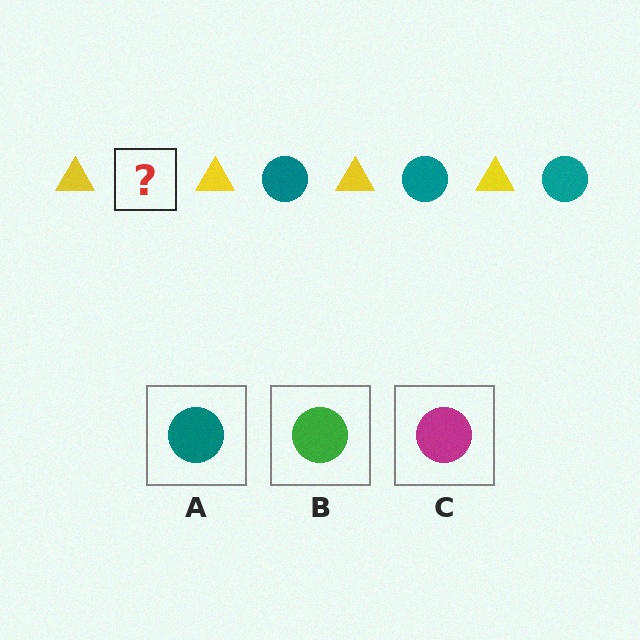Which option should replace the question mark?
Option A.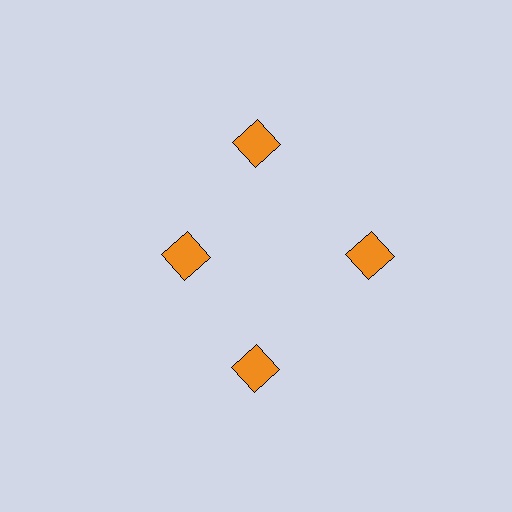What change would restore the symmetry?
The symmetry would be restored by moving it outward, back onto the ring so that all 4 diamonds sit at equal angles and equal distance from the center.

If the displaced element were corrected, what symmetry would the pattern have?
It would have 4-fold rotational symmetry — the pattern would map onto itself every 90 degrees.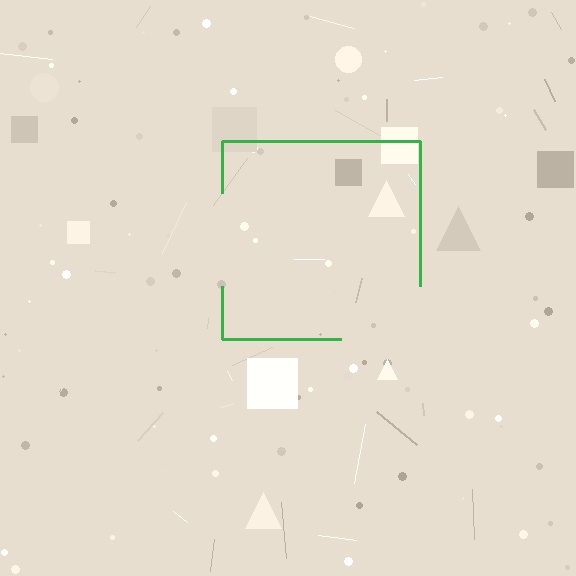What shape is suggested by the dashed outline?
The dashed outline suggests a square.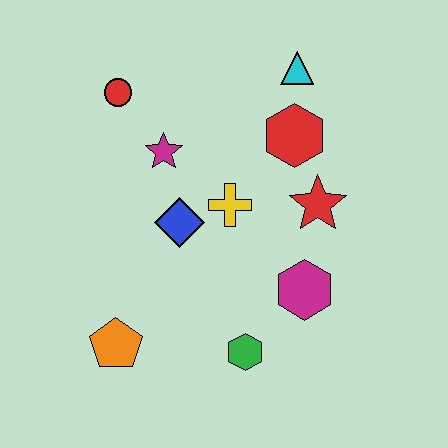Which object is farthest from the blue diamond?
The cyan triangle is farthest from the blue diamond.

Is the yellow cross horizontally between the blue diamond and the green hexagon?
Yes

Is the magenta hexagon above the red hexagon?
No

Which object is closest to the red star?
The red hexagon is closest to the red star.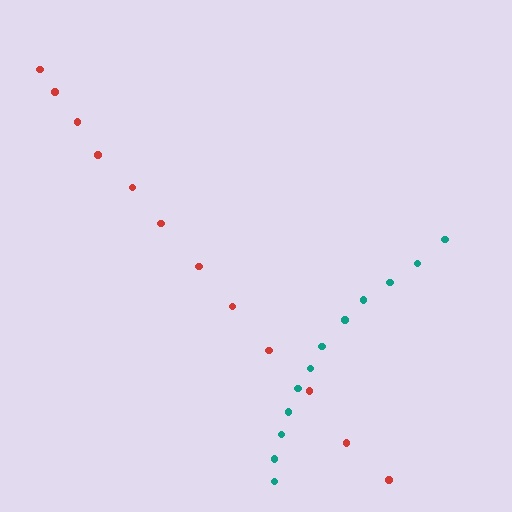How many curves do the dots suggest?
There are 2 distinct paths.